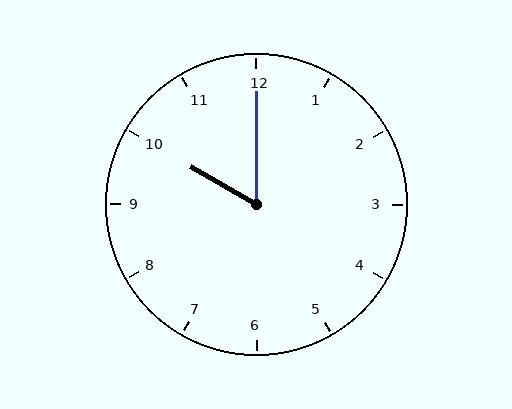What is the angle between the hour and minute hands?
Approximately 60 degrees.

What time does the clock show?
10:00.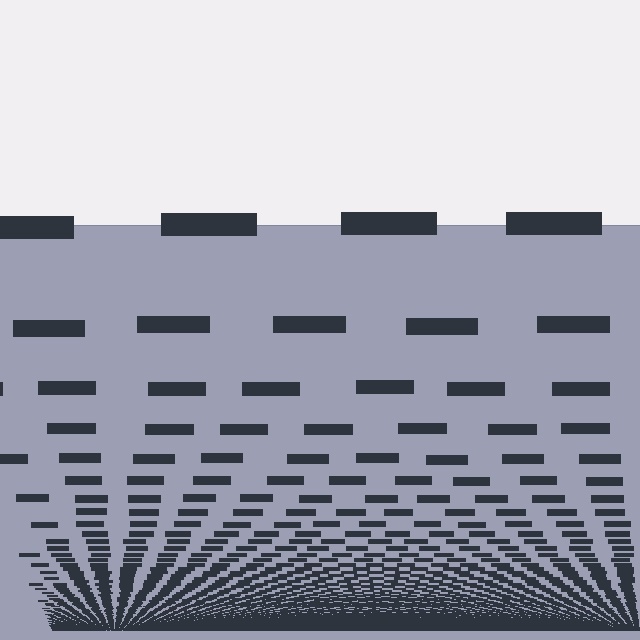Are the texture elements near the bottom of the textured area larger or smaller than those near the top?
Smaller. The gradient is inverted — elements near the bottom are smaller and denser.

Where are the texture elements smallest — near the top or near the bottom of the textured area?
Near the bottom.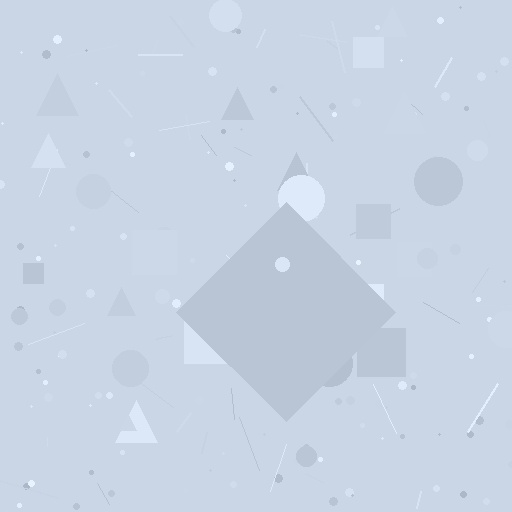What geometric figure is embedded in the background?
A diamond is embedded in the background.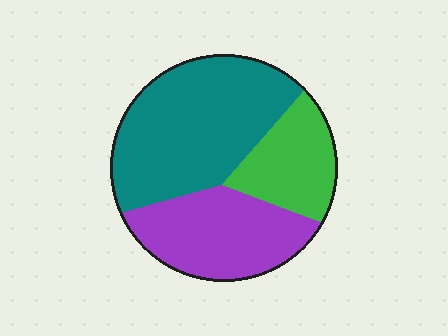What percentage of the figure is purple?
Purple covers 31% of the figure.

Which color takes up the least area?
Green, at roughly 20%.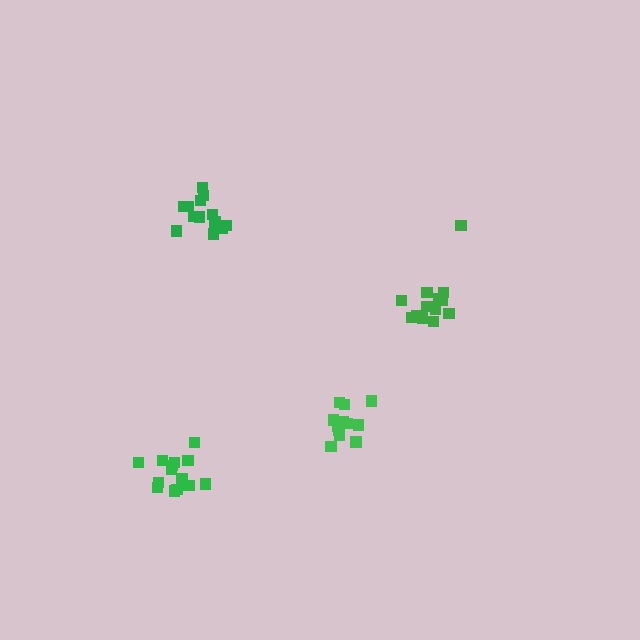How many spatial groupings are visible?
There are 4 spatial groupings.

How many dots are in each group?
Group 1: 12 dots, Group 2: 13 dots, Group 3: 14 dots, Group 4: 15 dots (54 total).